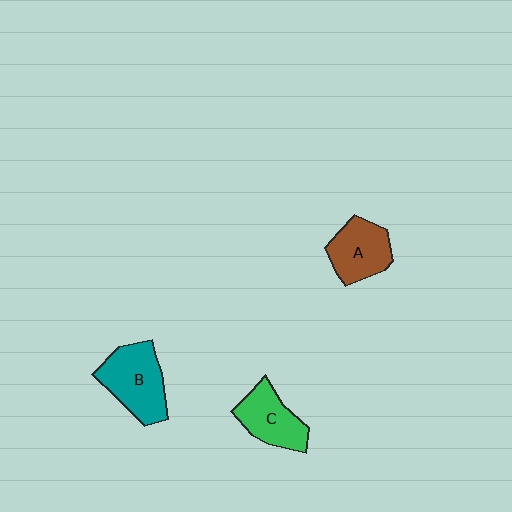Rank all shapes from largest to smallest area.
From largest to smallest: B (teal), A (brown), C (green).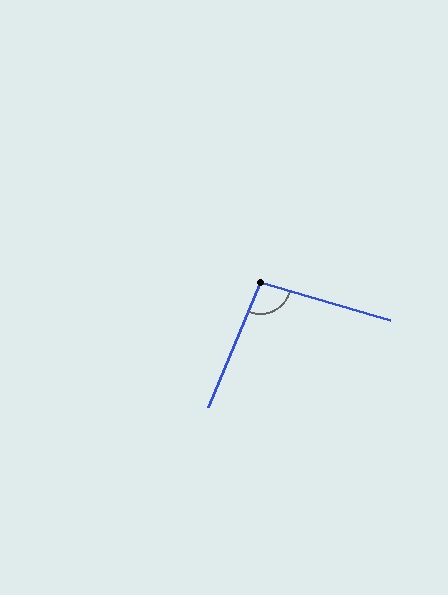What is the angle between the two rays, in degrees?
Approximately 96 degrees.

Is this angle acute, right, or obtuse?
It is obtuse.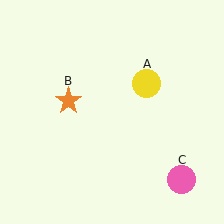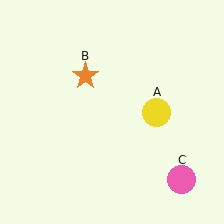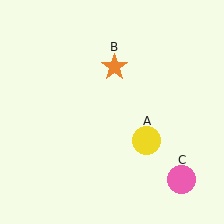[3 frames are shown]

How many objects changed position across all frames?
2 objects changed position: yellow circle (object A), orange star (object B).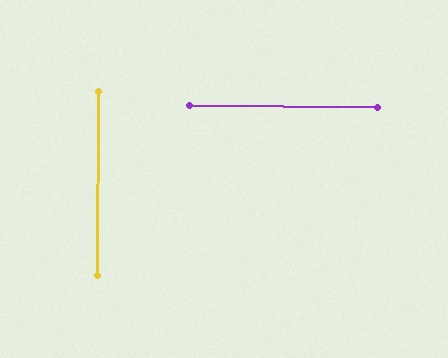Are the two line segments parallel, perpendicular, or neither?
Perpendicular — they meet at approximately 90°.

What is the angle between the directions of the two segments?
Approximately 90 degrees.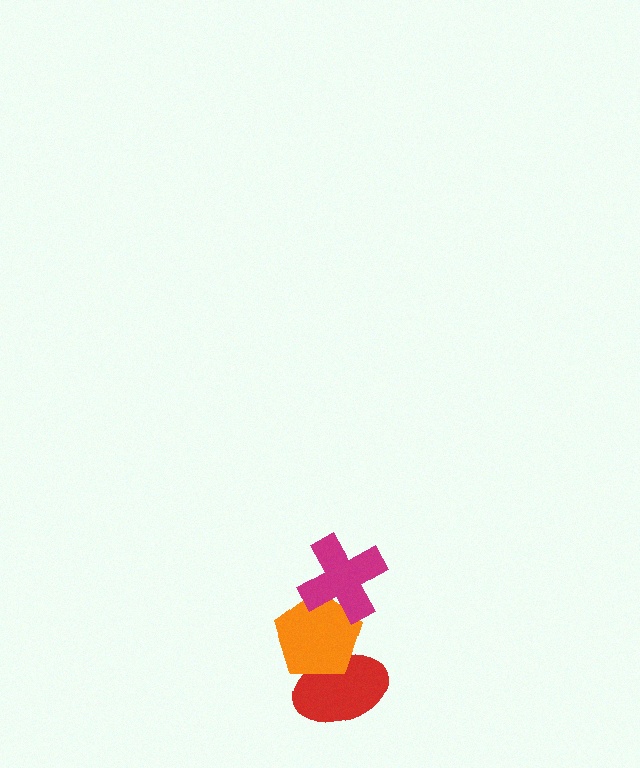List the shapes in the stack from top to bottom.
From top to bottom: the magenta cross, the orange pentagon, the red ellipse.